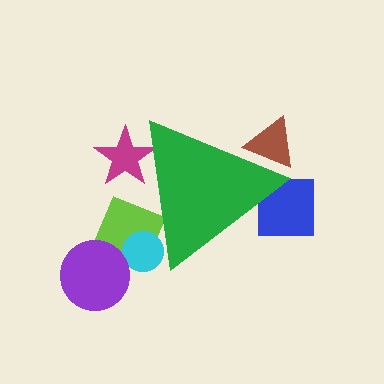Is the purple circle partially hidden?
No, the purple circle is fully visible.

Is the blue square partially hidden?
Yes, the blue square is partially hidden behind the green triangle.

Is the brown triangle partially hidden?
Yes, the brown triangle is partially hidden behind the green triangle.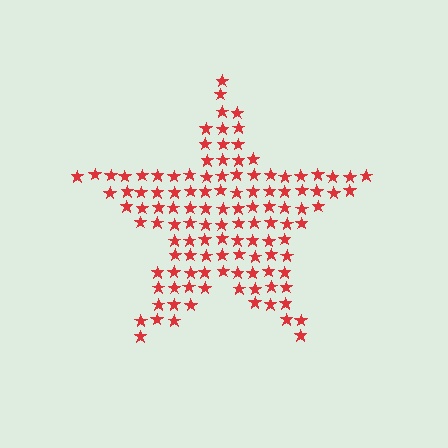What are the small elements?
The small elements are stars.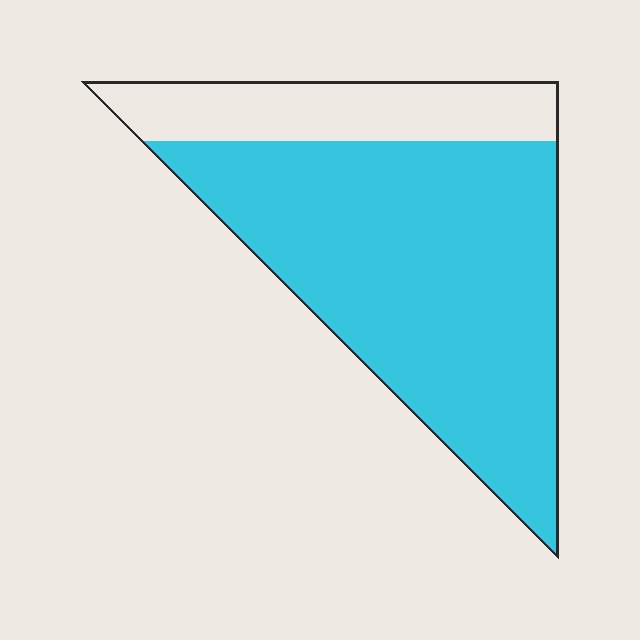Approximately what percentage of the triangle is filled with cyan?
Approximately 75%.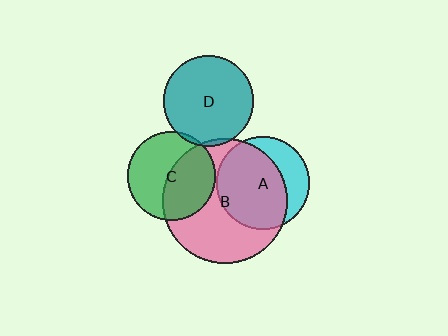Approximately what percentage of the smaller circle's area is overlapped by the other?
Approximately 70%.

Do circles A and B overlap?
Yes.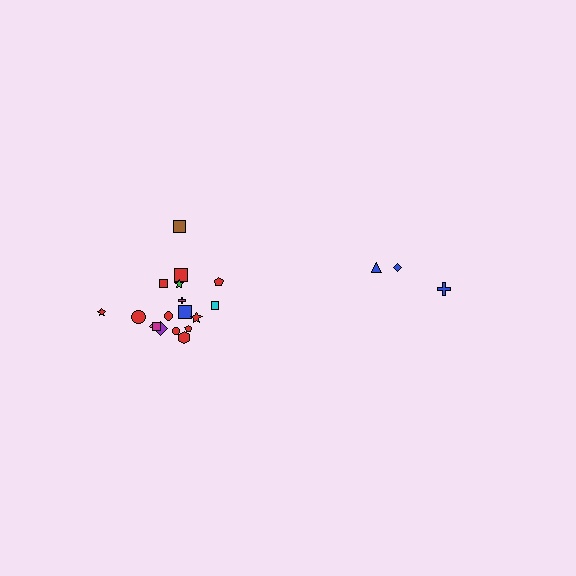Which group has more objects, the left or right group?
The left group.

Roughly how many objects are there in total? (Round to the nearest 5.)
Roughly 20 objects in total.